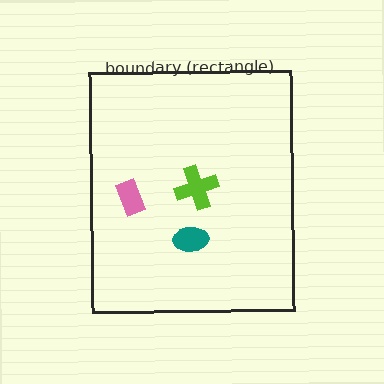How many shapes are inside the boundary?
3 inside, 0 outside.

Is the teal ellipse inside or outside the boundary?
Inside.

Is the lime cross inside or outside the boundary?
Inside.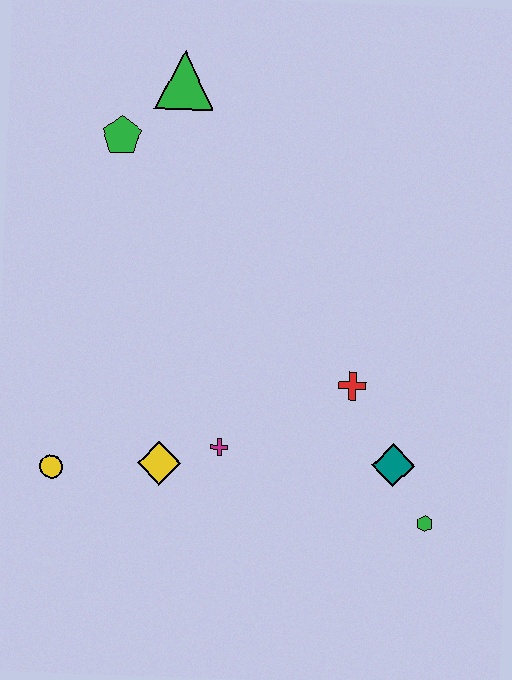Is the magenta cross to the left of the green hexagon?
Yes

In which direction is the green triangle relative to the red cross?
The green triangle is above the red cross.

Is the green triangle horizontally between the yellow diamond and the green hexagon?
Yes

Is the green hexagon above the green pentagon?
No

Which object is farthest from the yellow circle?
The green triangle is farthest from the yellow circle.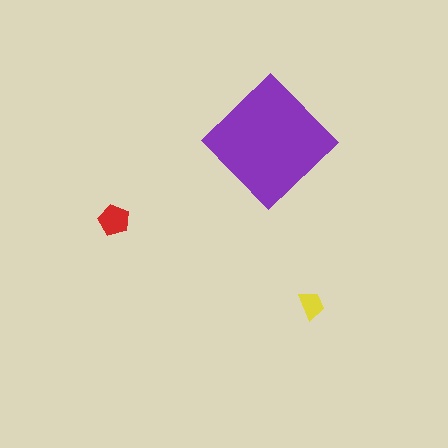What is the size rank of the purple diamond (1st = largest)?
1st.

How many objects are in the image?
There are 3 objects in the image.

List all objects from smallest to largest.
The yellow trapezoid, the red pentagon, the purple diamond.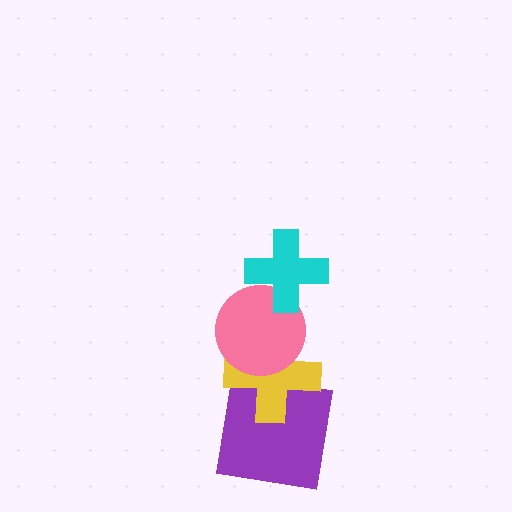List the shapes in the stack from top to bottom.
From top to bottom: the cyan cross, the pink circle, the yellow cross, the purple square.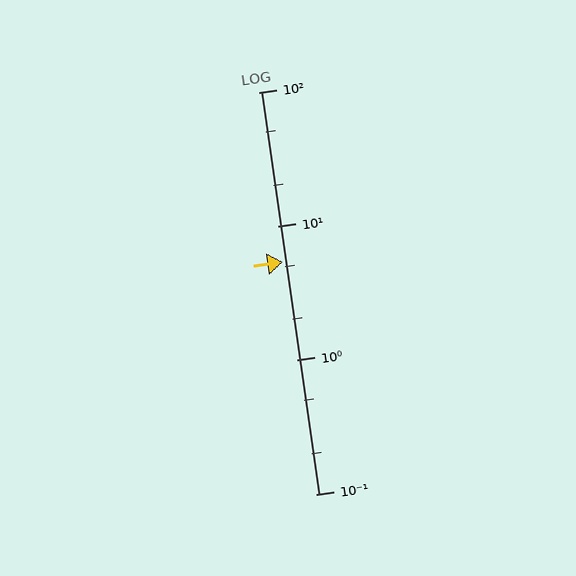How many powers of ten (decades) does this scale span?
The scale spans 3 decades, from 0.1 to 100.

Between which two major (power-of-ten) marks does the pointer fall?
The pointer is between 1 and 10.